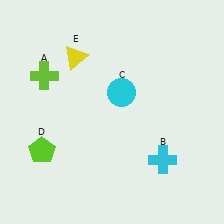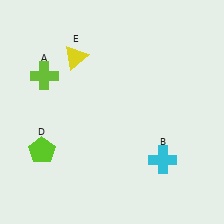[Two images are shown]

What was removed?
The cyan circle (C) was removed in Image 2.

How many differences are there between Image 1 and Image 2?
There is 1 difference between the two images.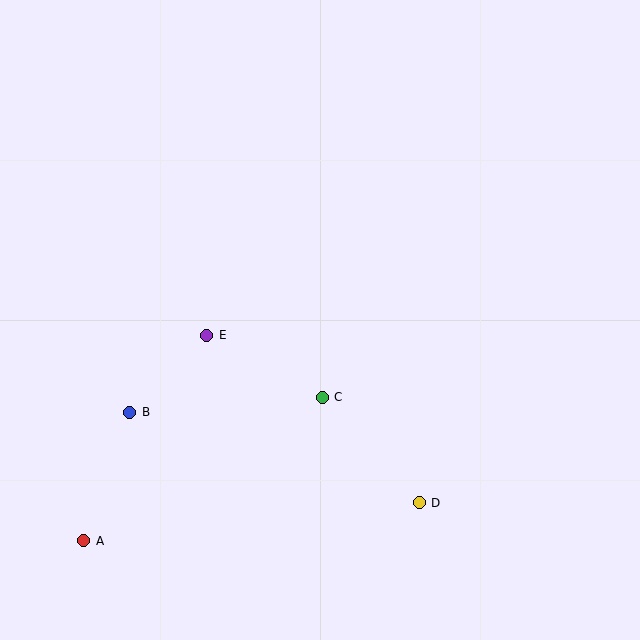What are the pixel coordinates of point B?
Point B is at (130, 412).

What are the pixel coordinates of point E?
Point E is at (207, 335).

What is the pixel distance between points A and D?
The distance between A and D is 338 pixels.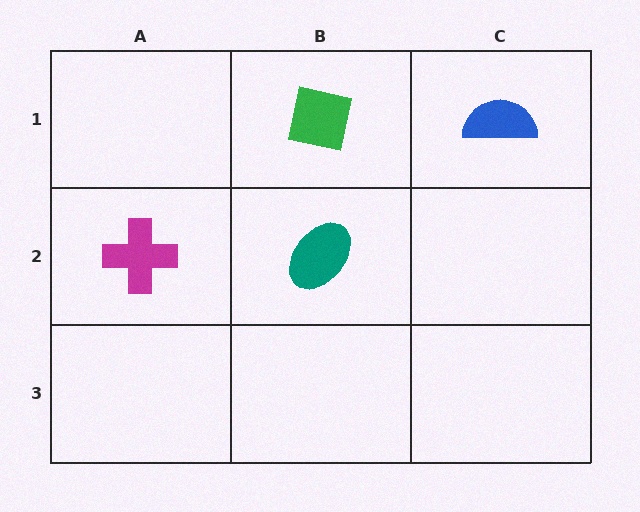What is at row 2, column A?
A magenta cross.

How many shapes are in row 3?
0 shapes.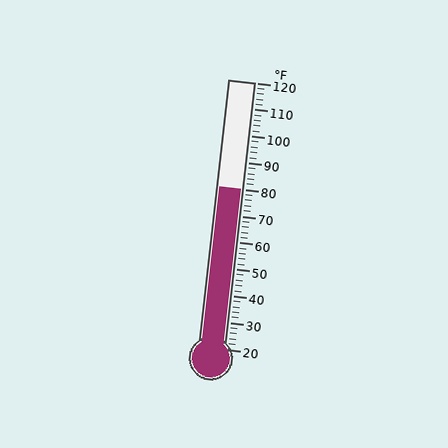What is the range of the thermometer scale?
The thermometer scale ranges from 20°F to 120°F.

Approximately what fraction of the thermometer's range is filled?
The thermometer is filled to approximately 60% of its range.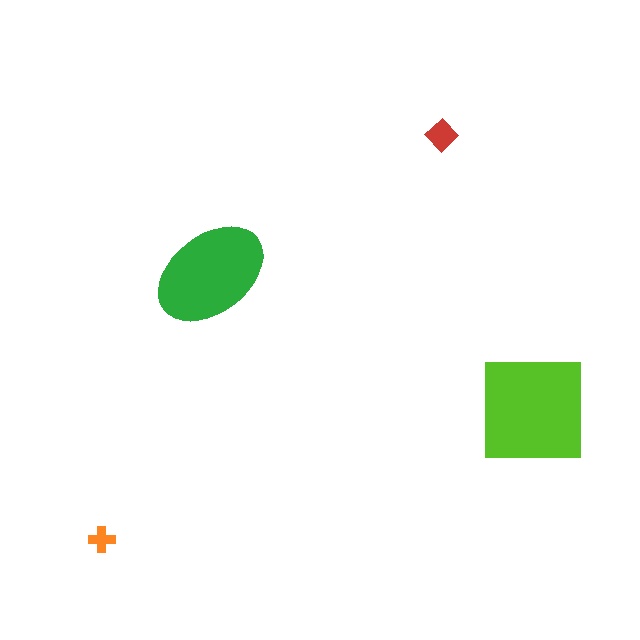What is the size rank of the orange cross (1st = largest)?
4th.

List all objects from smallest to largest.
The orange cross, the red diamond, the green ellipse, the lime square.